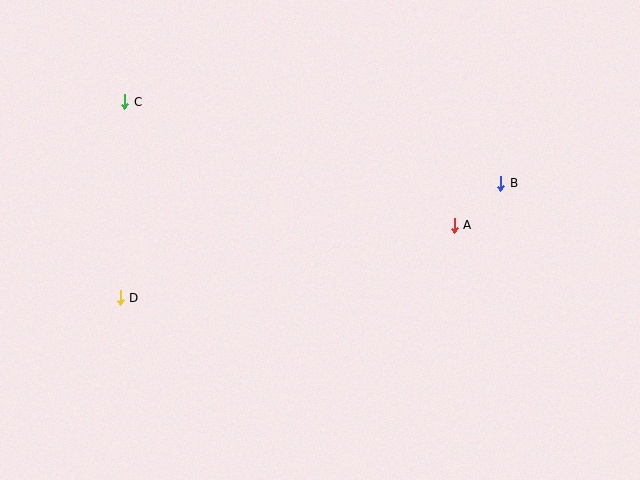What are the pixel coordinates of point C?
Point C is at (125, 102).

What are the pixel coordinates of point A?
Point A is at (454, 225).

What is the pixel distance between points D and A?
The distance between D and A is 342 pixels.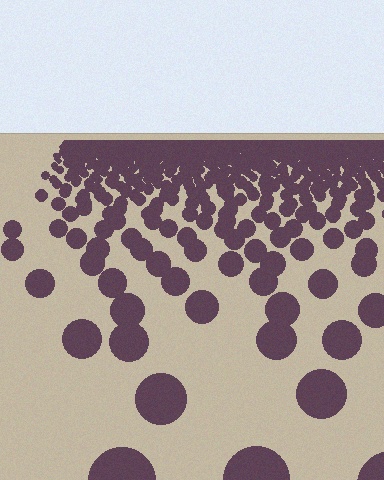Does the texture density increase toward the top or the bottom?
Density increases toward the top.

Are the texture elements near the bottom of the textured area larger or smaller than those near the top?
Larger. Near the bottom, elements are closer to the viewer and appear at a bigger on-screen size.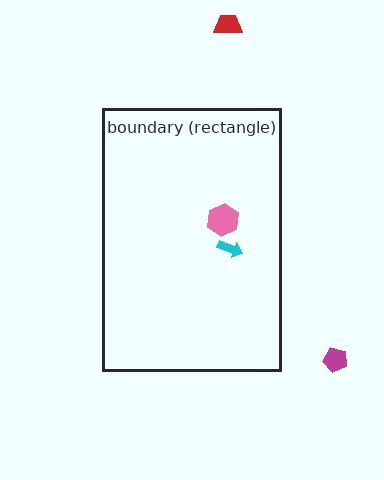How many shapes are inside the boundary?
2 inside, 2 outside.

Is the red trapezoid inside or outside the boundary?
Outside.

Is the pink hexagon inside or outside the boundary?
Inside.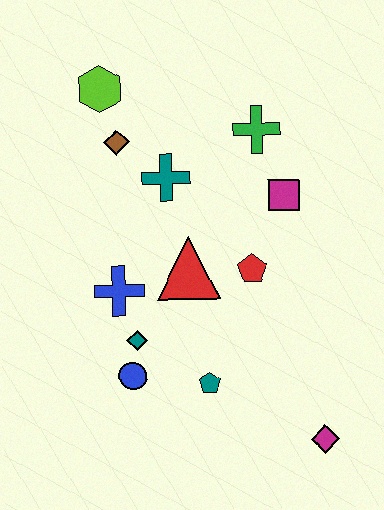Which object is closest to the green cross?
The magenta square is closest to the green cross.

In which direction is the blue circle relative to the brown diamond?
The blue circle is below the brown diamond.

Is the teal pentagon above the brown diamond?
No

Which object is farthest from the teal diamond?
The lime hexagon is farthest from the teal diamond.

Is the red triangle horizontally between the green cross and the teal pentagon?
No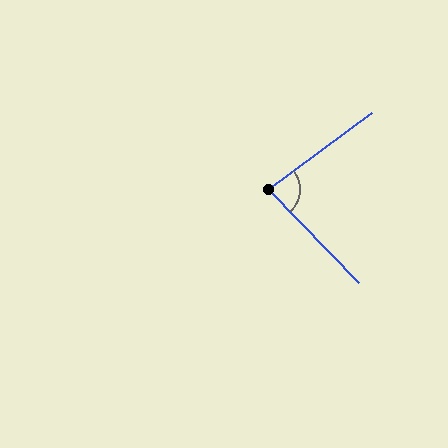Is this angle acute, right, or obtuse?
It is acute.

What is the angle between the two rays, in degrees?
Approximately 83 degrees.